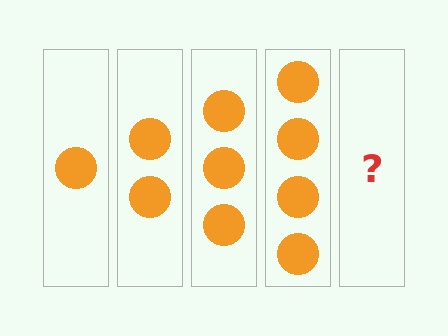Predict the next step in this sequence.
The next step is 5 circles.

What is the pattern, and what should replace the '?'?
The pattern is that each step adds one more circle. The '?' should be 5 circles.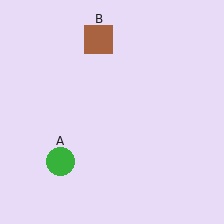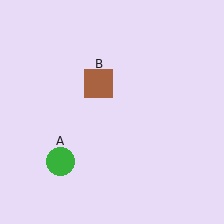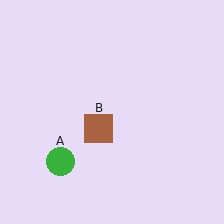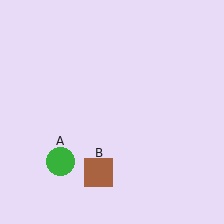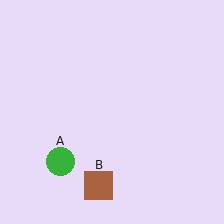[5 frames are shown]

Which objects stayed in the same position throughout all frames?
Green circle (object A) remained stationary.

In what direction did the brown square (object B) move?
The brown square (object B) moved down.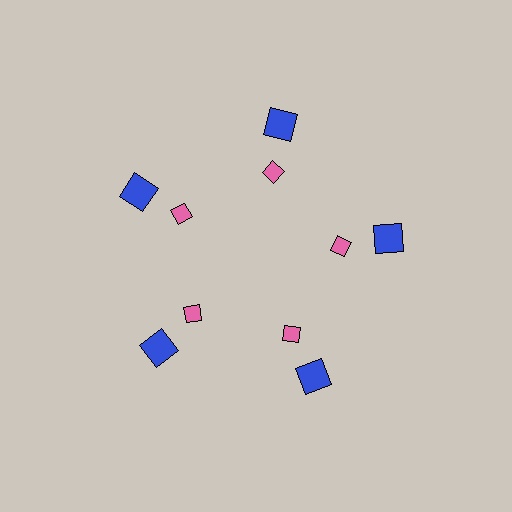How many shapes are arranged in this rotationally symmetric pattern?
There are 10 shapes, arranged in 5 groups of 2.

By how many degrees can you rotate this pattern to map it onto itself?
The pattern maps onto itself every 72 degrees of rotation.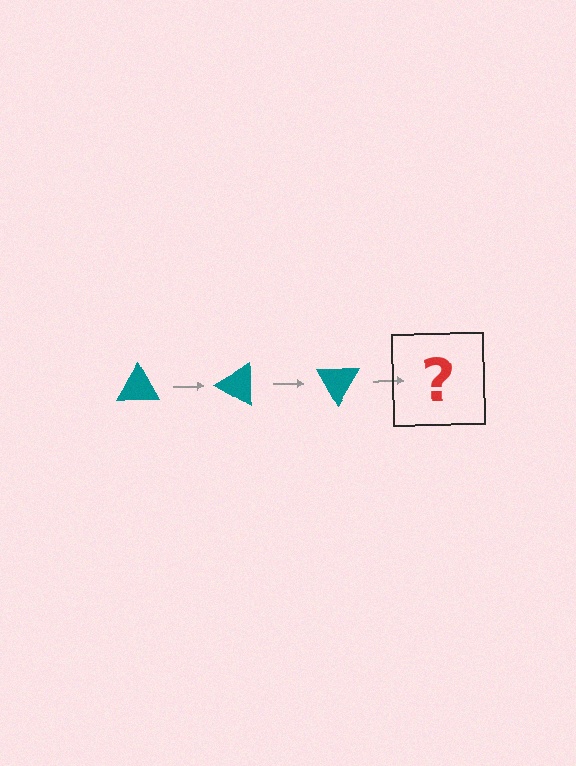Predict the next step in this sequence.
The next step is a teal triangle rotated 90 degrees.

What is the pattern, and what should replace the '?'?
The pattern is that the triangle rotates 30 degrees each step. The '?' should be a teal triangle rotated 90 degrees.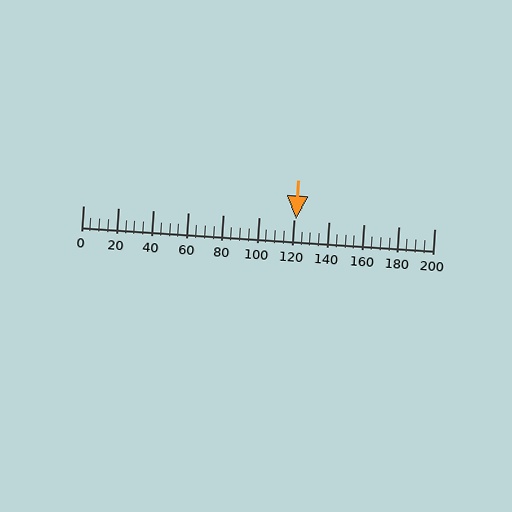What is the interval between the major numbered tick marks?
The major tick marks are spaced 20 units apart.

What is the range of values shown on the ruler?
The ruler shows values from 0 to 200.